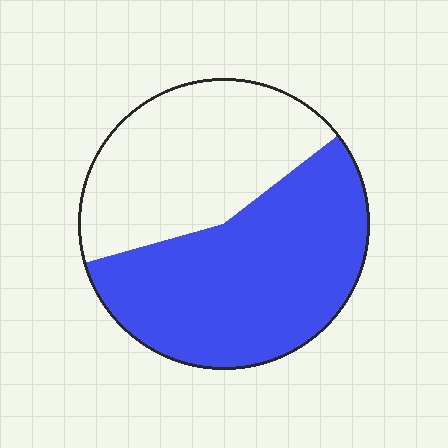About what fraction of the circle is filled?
About three fifths (3/5).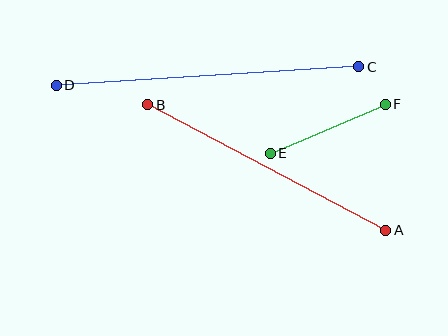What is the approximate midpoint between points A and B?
The midpoint is at approximately (267, 168) pixels.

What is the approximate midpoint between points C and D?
The midpoint is at approximately (208, 76) pixels.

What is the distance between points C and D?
The distance is approximately 303 pixels.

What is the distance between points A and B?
The distance is approximately 269 pixels.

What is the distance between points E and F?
The distance is approximately 125 pixels.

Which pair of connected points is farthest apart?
Points C and D are farthest apart.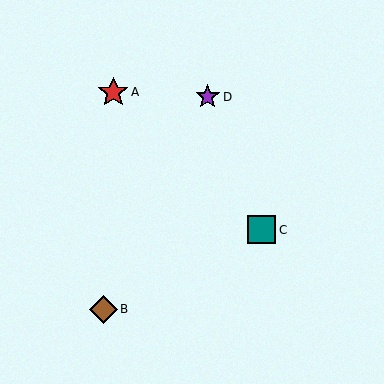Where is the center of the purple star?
The center of the purple star is at (208, 97).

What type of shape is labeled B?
Shape B is a brown diamond.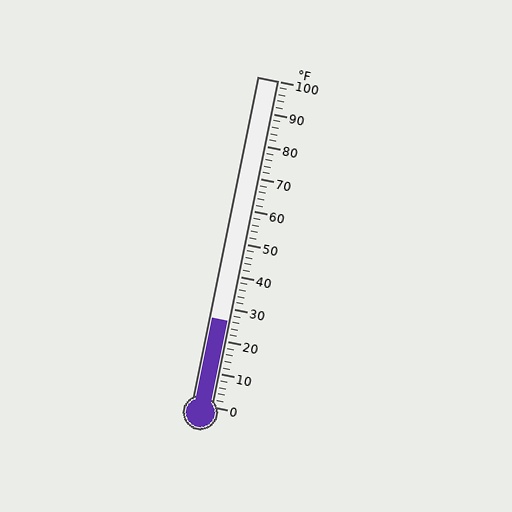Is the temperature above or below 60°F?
The temperature is below 60°F.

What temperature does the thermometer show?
The thermometer shows approximately 26°F.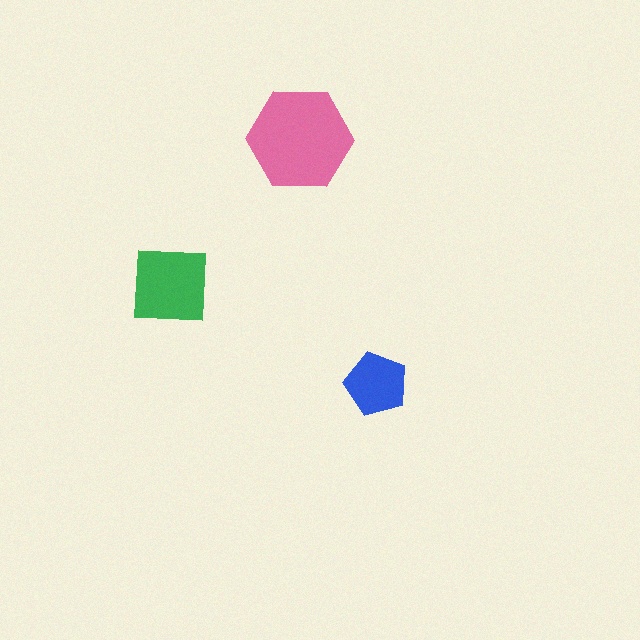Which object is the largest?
The pink hexagon.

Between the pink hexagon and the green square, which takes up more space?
The pink hexagon.